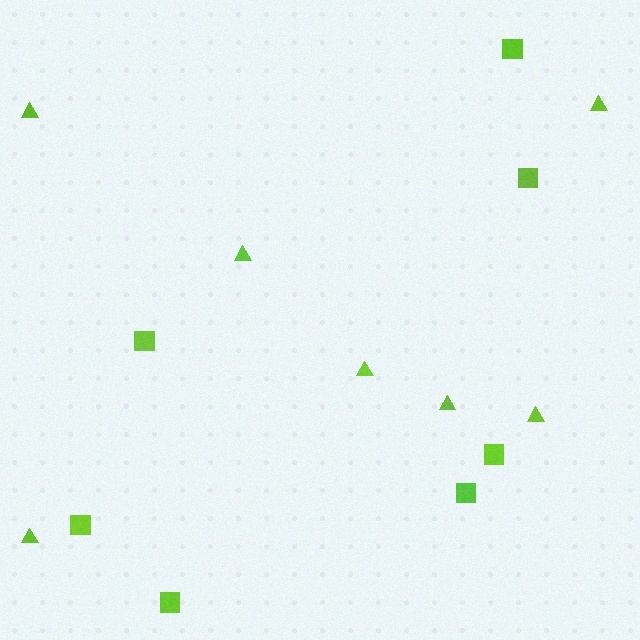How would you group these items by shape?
There are 2 groups: one group of squares (7) and one group of triangles (7).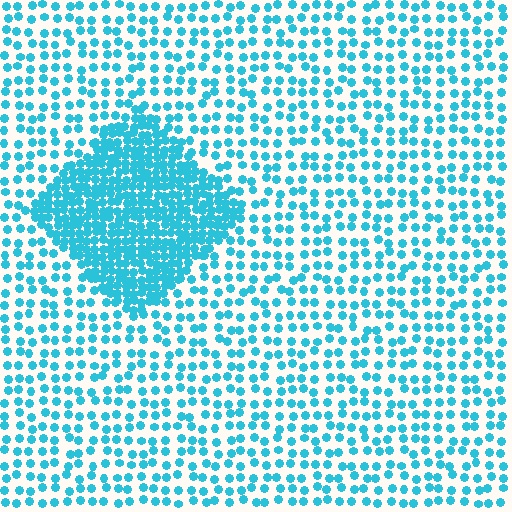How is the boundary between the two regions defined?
The boundary is defined by a change in element density (approximately 2.6x ratio). All elements are the same color, size, and shape.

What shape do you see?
I see a diamond.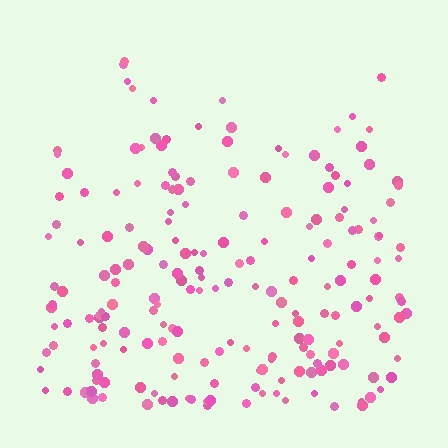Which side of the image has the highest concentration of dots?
The bottom.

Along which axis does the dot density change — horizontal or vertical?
Vertical.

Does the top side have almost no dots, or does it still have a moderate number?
Still a moderate number, just noticeably fewer than the bottom.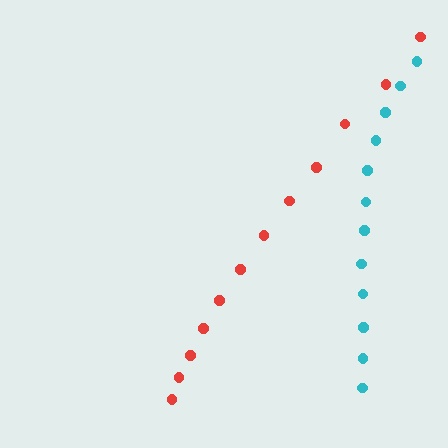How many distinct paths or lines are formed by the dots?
There are 2 distinct paths.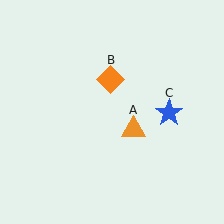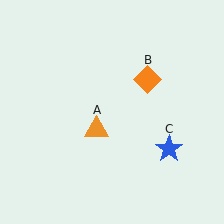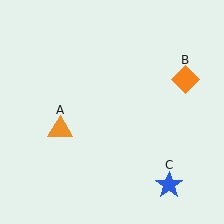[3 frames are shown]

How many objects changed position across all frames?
3 objects changed position: orange triangle (object A), orange diamond (object B), blue star (object C).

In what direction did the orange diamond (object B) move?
The orange diamond (object B) moved right.